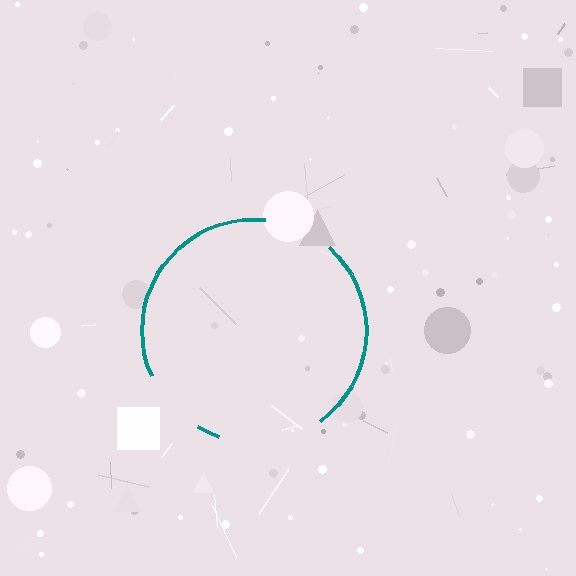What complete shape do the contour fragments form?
The contour fragments form a circle.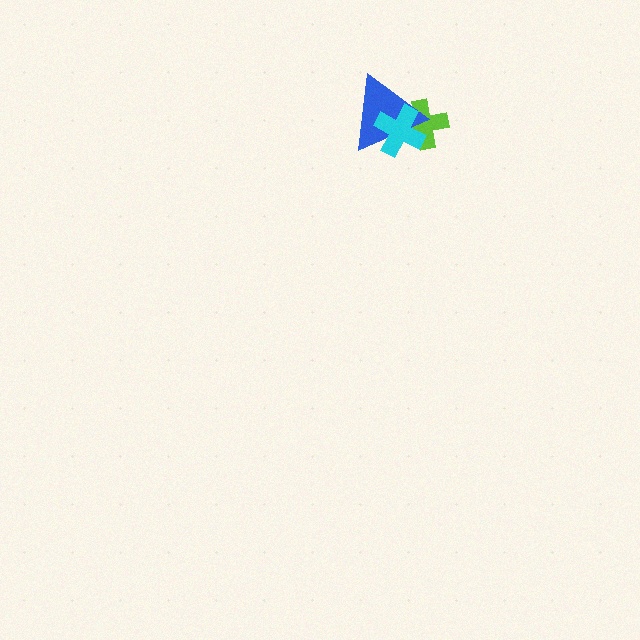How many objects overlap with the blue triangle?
2 objects overlap with the blue triangle.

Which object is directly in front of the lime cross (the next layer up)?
The blue triangle is directly in front of the lime cross.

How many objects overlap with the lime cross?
2 objects overlap with the lime cross.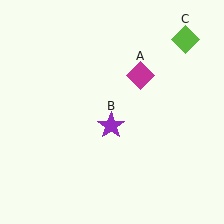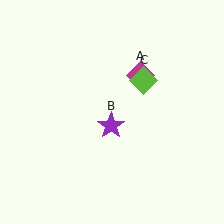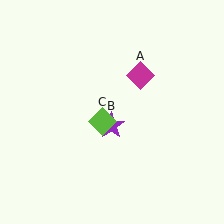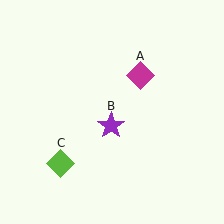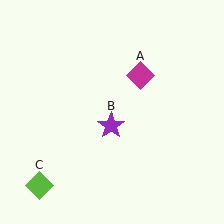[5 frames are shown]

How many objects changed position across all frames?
1 object changed position: lime diamond (object C).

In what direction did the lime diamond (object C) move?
The lime diamond (object C) moved down and to the left.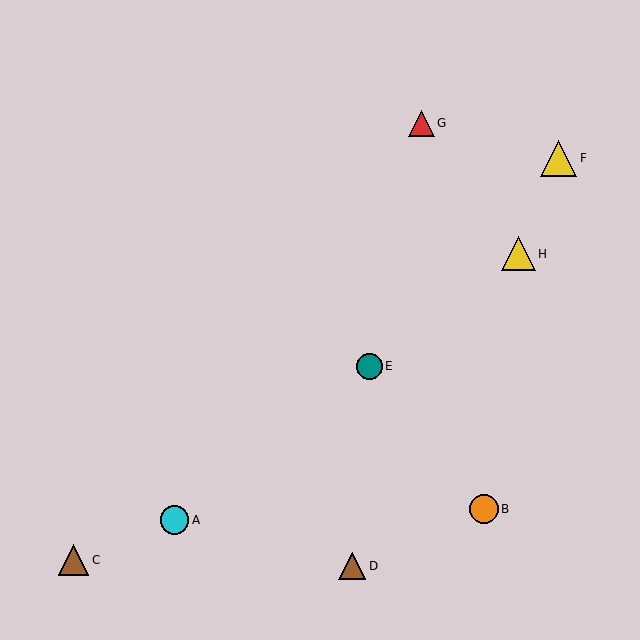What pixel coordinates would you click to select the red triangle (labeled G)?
Click at (421, 123) to select the red triangle G.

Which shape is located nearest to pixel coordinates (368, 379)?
The teal circle (labeled E) at (369, 366) is nearest to that location.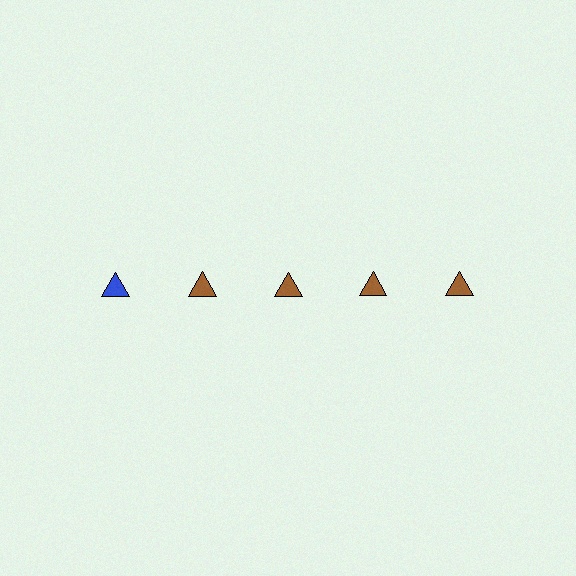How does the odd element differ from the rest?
It has a different color: blue instead of brown.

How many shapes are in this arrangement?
There are 5 shapes arranged in a grid pattern.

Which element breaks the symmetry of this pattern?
The blue triangle in the top row, leftmost column breaks the symmetry. All other shapes are brown triangles.